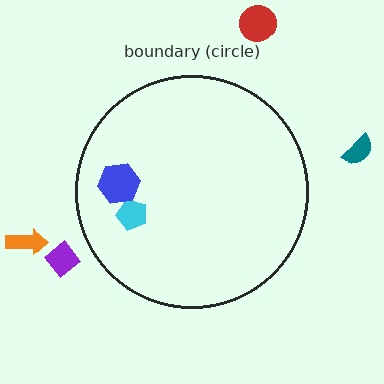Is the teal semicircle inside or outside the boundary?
Outside.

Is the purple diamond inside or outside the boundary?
Outside.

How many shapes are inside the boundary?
2 inside, 4 outside.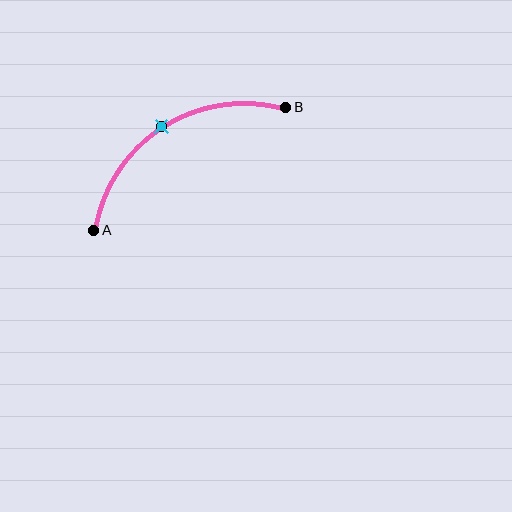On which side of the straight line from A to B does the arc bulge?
The arc bulges above the straight line connecting A and B.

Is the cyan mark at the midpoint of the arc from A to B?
Yes. The cyan mark lies on the arc at equal arc-length from both A and B — it is the arc midpoint.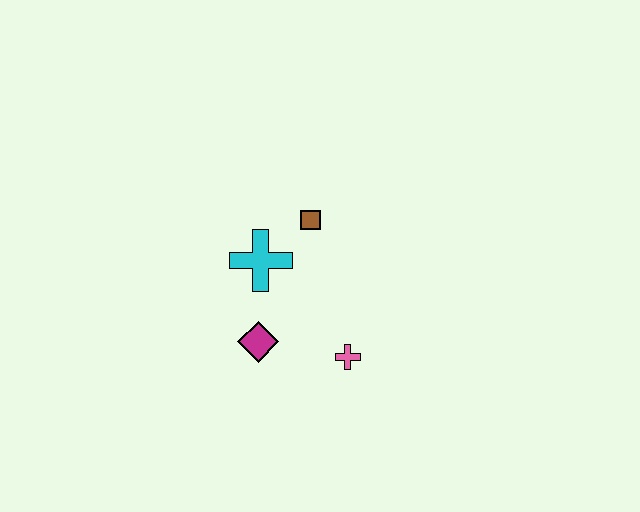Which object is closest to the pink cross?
The magenta diamond is closest to the pink cross.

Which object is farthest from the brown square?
The pink cross is farthest from the brown square.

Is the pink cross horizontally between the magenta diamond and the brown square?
No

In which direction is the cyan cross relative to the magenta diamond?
The cyan cross is above the magenta diamond.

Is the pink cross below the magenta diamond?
Yes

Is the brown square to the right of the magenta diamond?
Yes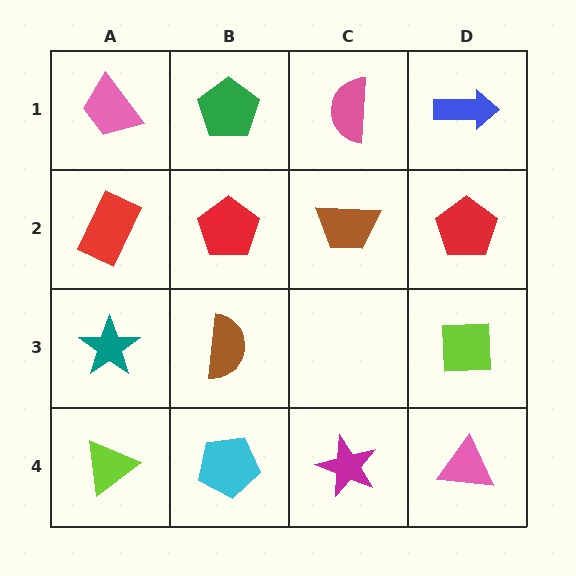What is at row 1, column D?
A blue arrow.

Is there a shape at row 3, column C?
No, that cell is empty.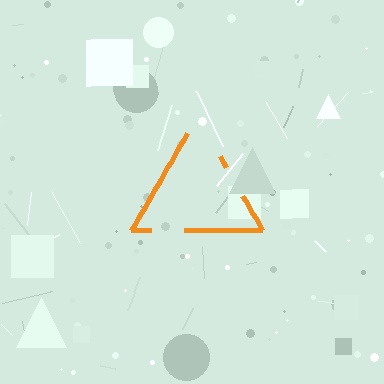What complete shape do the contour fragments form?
The contour fragments form a triangle.